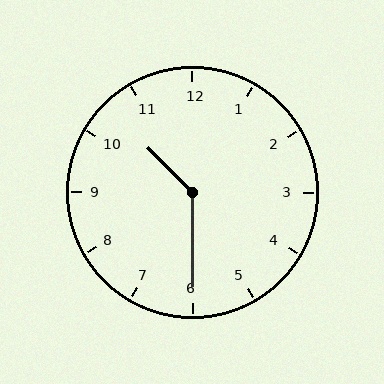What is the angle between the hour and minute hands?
Approximately 135 degrees.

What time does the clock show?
10:30.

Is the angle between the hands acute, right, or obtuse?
It is obtuse.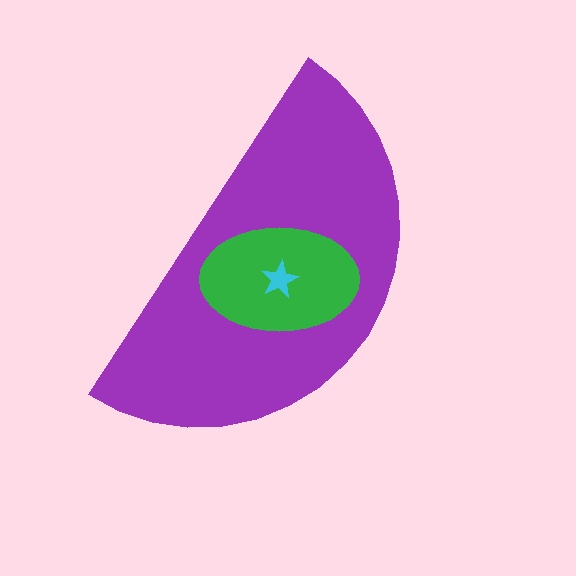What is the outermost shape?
The purple semicircle.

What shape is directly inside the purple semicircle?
The green ellipse.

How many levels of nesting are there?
3.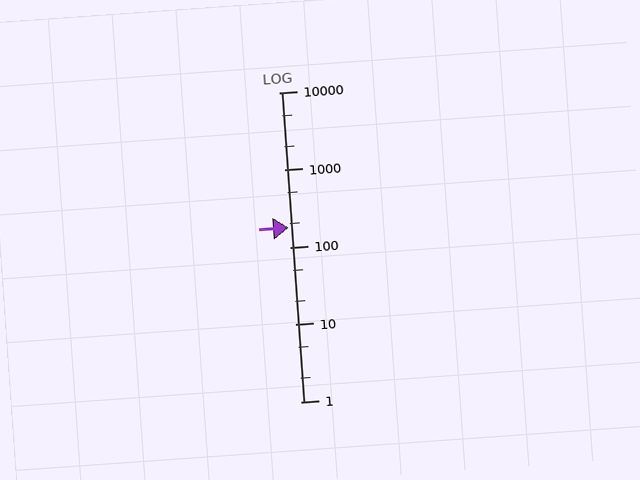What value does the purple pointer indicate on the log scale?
The pointer indicates approximately 180.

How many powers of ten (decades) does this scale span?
The scale spans 4 decades, from 1 to 10000.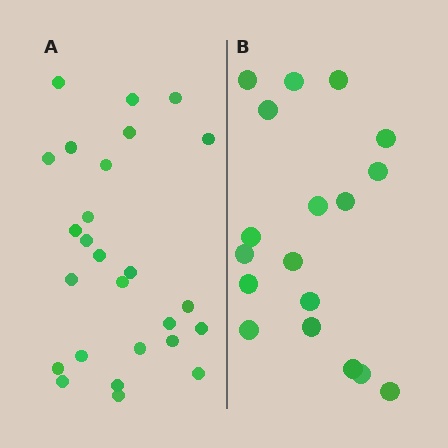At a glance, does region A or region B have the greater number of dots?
Region A (the left region) has more dots.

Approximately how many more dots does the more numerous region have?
Region A has roughly 8 or so more dots than region B.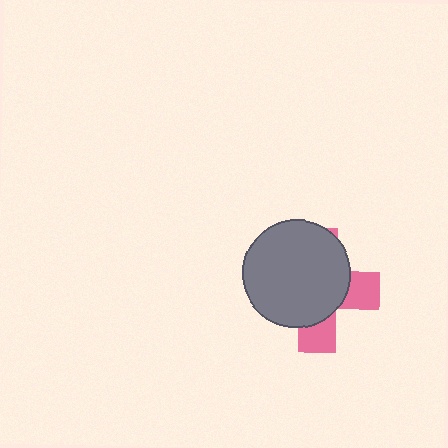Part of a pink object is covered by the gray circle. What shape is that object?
It is a cross.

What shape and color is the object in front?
The object in front is a gray circle.